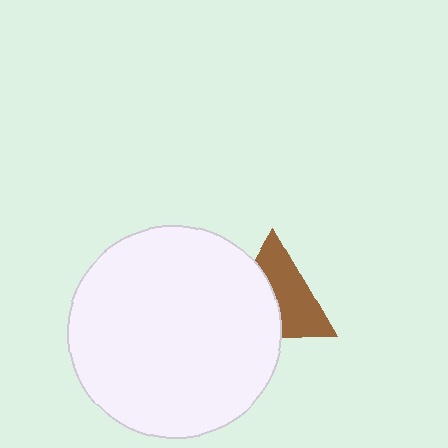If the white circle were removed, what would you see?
You would see the complete brown triangle.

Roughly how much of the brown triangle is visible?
About half of it is visible (roughly 54%).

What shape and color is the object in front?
The object in front is a white circle.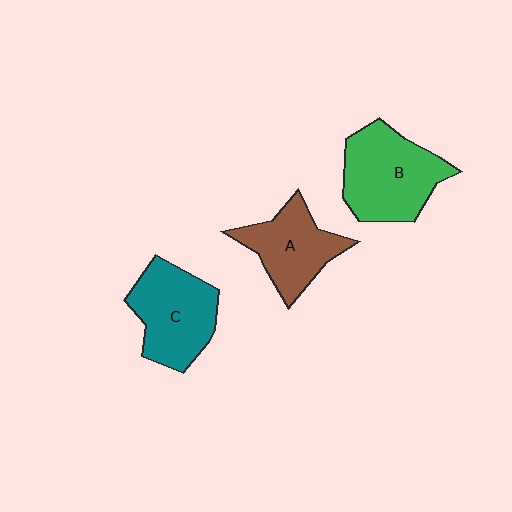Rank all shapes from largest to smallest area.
From largest to smallest: B (green), C (teal), A (brown).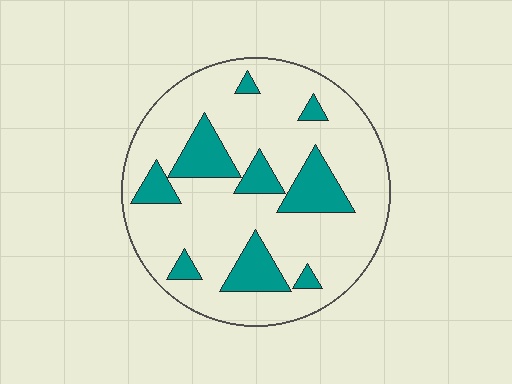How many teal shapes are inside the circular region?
9.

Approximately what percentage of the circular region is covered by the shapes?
Approximately 20%.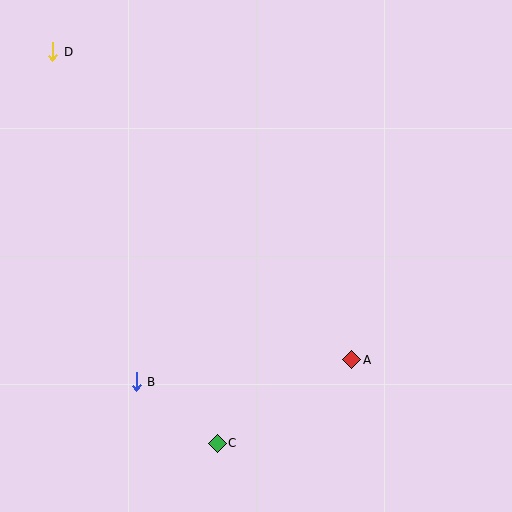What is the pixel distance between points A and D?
The distance between A and D is 429 pixels.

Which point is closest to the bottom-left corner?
Point B is closest to the bottom-left corner.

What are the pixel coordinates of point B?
Point B is at (136, 382).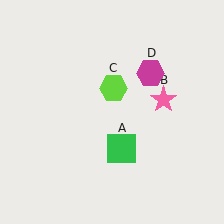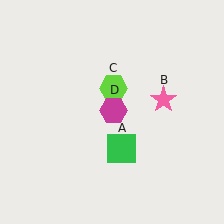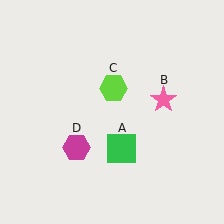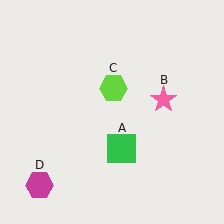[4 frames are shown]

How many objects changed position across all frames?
1 object changed position: magenta hexagon (object D).